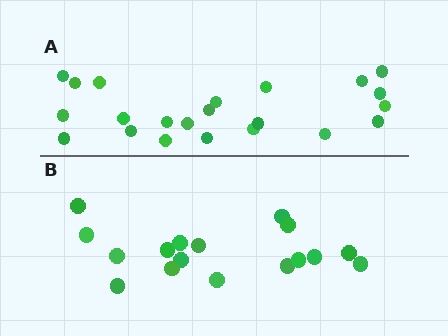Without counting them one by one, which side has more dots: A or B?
Region A (the top region) has more dots.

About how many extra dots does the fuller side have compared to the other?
Region A has about 5 more dots than region B.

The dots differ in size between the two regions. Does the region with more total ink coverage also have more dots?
No. Region B has more total ink coverage because its dots are larger, but region A actually contains more individual dots. Total area can be misleading — the number of items is what matters here.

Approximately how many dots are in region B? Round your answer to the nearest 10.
About 20 dots. (The exact count is 17, which rounds to 20.)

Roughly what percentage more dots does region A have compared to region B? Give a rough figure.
About 30% more.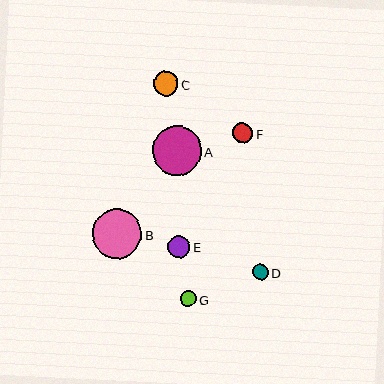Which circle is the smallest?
Circle D is the smallest with a size of approximately 16 pixels.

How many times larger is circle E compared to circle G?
Circle E is approximately 1.4 times the size of circle G.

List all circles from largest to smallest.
From largest to smallest: B, A, C, E, F, G, D.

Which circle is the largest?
Circle B is the largest with a size of approximately 49 pixels.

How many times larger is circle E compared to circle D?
Circle E is approximately 1.4 times the size of circle D.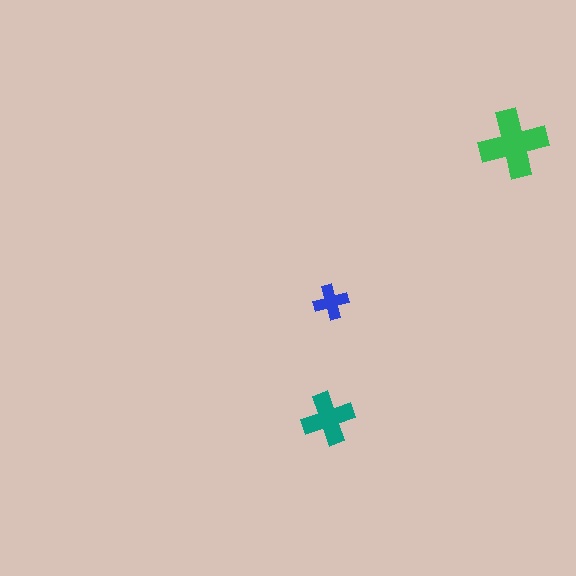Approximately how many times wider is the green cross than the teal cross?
About 1.5 times wider.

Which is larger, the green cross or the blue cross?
The green one.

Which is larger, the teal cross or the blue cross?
The teal one.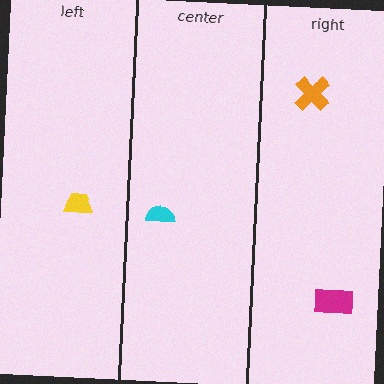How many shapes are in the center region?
1.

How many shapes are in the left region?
1.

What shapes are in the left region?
The yellow trapezoid.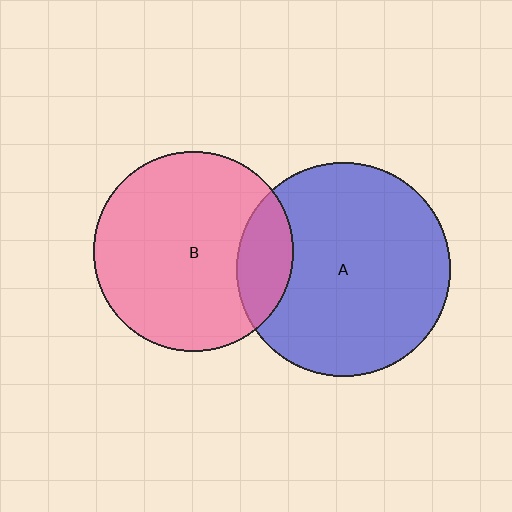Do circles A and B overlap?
Yes.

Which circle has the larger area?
Circle A (blue).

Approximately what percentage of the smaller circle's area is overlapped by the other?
Approximately 20%.